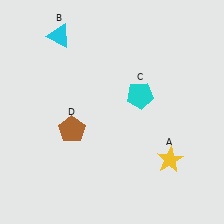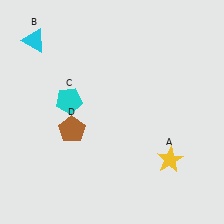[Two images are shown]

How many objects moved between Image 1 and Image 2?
2 objects moved between the two images.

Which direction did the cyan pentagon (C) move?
The cyan pentagon (C) moved left.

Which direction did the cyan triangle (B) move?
The cyan triangle (B) moved left.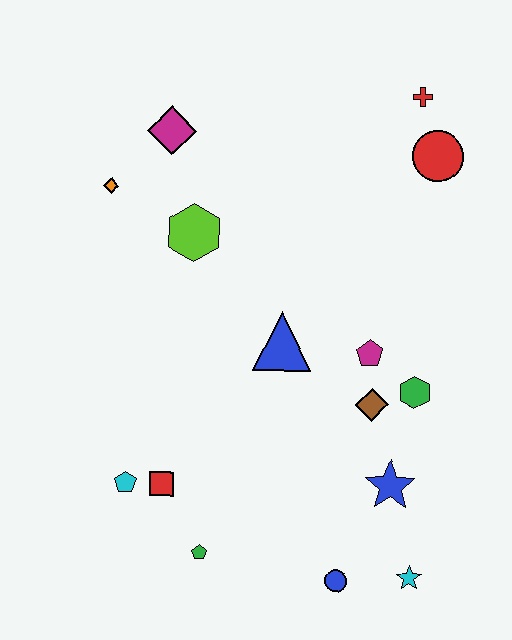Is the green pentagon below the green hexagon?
Yes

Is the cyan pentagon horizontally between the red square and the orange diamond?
Yes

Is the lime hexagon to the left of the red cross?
Yes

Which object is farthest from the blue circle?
The red cross is farthest from the blue circle.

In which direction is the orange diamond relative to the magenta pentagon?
The orange diamond is to the left of the magenta pentagon.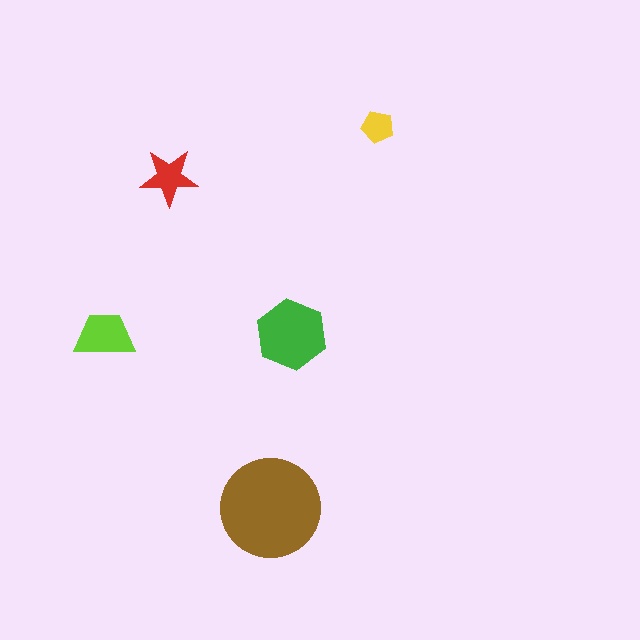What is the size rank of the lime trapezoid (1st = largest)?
3rd.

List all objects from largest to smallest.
The brown circle, the green hexagon, the lime trapezoid, the red star, the yellow pentagon.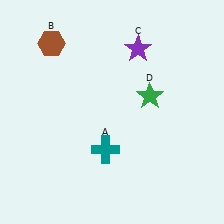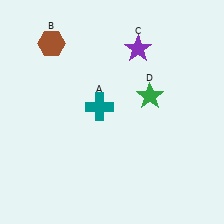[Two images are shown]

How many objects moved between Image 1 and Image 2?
1 object moved between the two images.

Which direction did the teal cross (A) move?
The teal cross (A) moved up.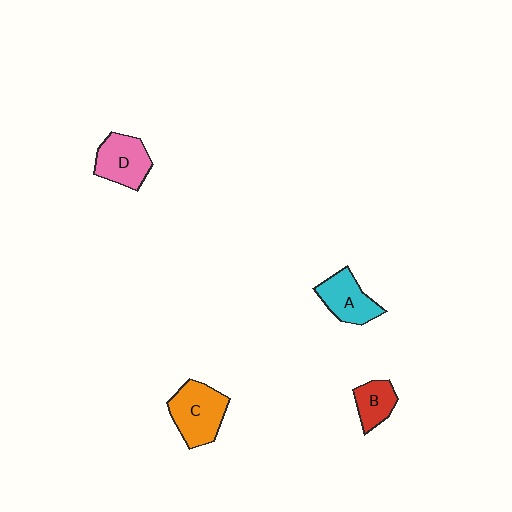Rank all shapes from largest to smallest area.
From largest to smallest: C (orange), D (pink), A (cyan), B (red).